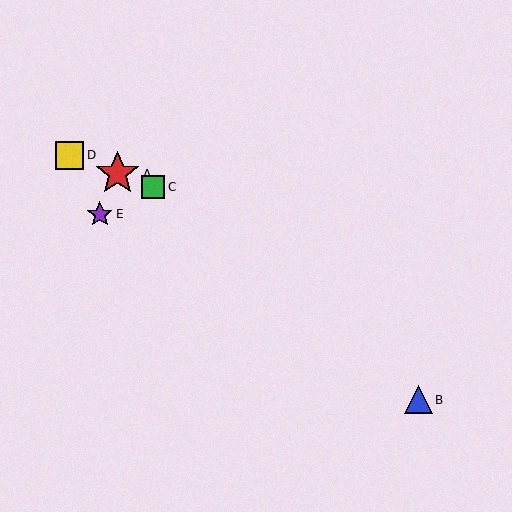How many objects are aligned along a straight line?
3 objects (A, C, D) are aligned along a straight line.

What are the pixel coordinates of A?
Object A is at (118, 174).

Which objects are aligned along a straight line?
Objects A, C, D are aligned along a straight line.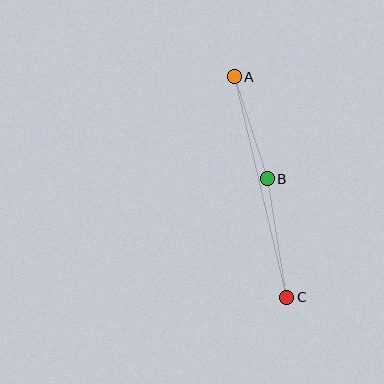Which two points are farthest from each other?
Points A and C are farthest from each other.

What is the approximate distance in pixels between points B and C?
The distance between B and C is approximately 120 pixels.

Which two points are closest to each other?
Points A and B are closest to each other.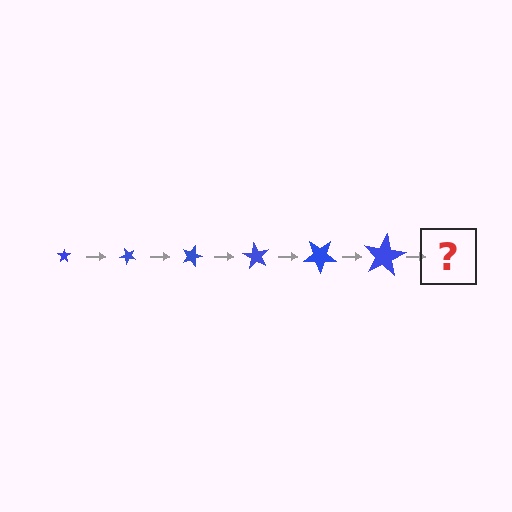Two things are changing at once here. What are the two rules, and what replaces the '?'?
The two rules are that the star grows larger each step and it rotates 45 degrees each step. The '?' should be a star, larger than the previous one and rotated 270 degrees from the start.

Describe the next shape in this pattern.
It should be a star, larger than the previous one and rotated 270 degrees from the start.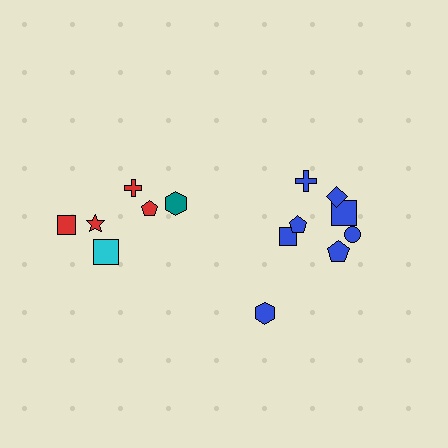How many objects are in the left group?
There are 6 objects.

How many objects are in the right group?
There are 8 objects.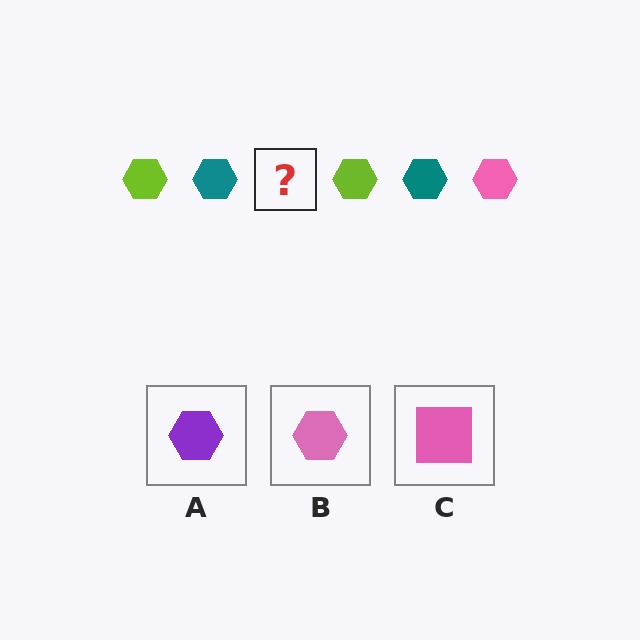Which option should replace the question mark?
Option B.